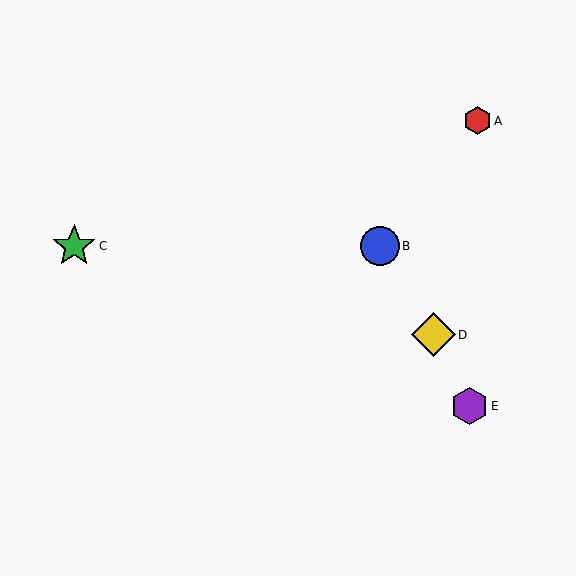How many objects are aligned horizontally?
2 objects (B, C) are aligned horizontally.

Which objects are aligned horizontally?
Objects B, C are aligned horizontally.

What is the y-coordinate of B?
Object B is at y≈246.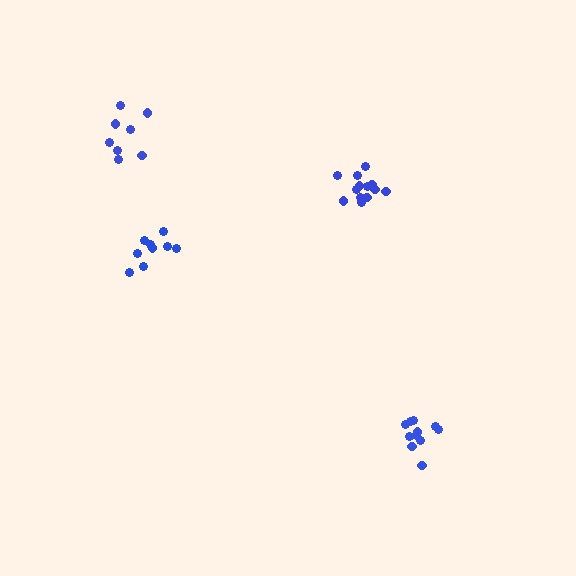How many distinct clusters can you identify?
There are 4 distinct clusters.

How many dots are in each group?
Group 1: 11 dots, Group 2: 9 dots, Group 3: 13 dots, Group 4: 8 dots (41 total).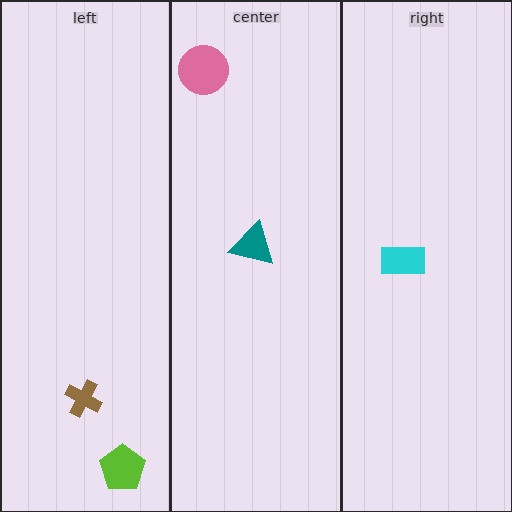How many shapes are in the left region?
2.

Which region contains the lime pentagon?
The left region.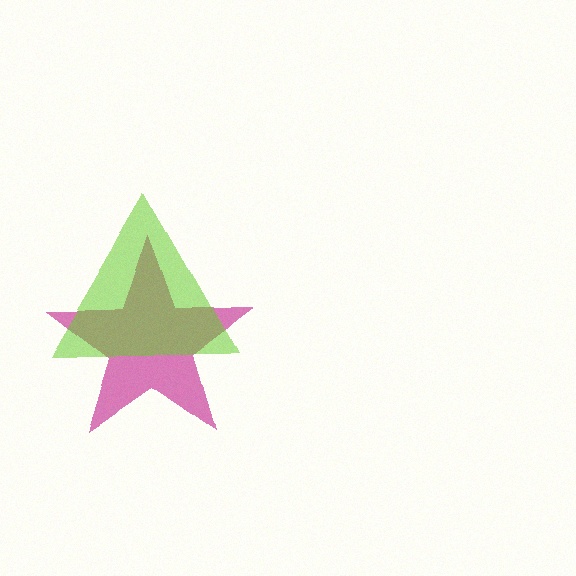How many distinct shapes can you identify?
There are 2 distinct shapes: a magenta star, a lime triangle.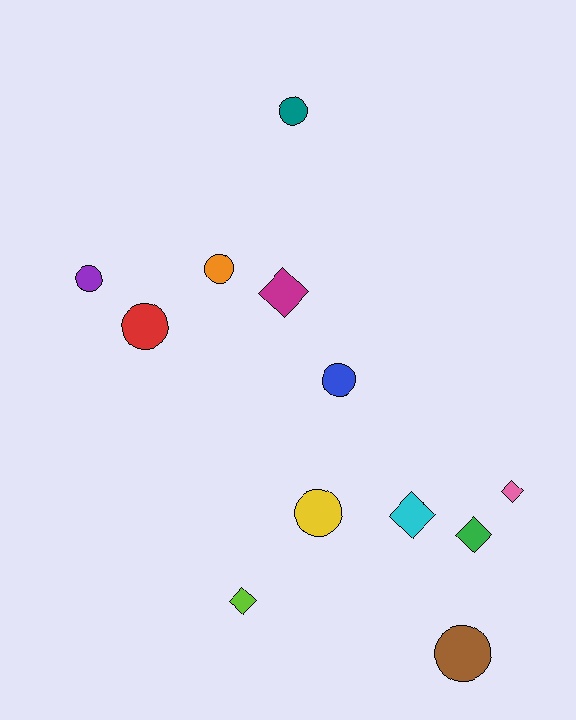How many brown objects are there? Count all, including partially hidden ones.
There is 1 brown object.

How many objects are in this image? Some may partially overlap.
There are 12 objects.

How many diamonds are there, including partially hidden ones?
There are 5 diamonds.